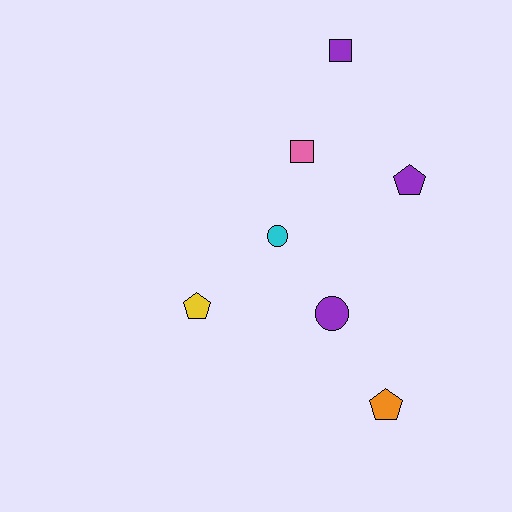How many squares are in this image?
There are 2 squares.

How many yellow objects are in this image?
There is 1 yellow object.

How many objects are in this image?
There are 7 objects.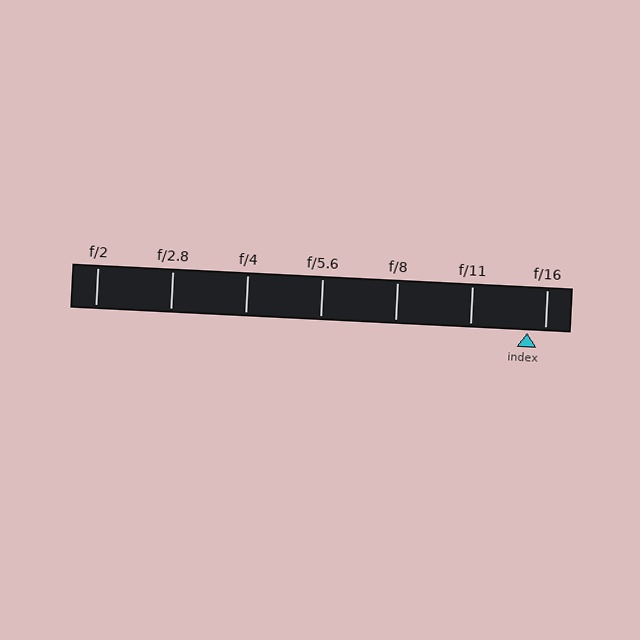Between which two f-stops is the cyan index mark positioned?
The index mark is between f/11 and f/16.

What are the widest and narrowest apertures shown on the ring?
The widest aperture shown is f/2 and the narrowest is f/16.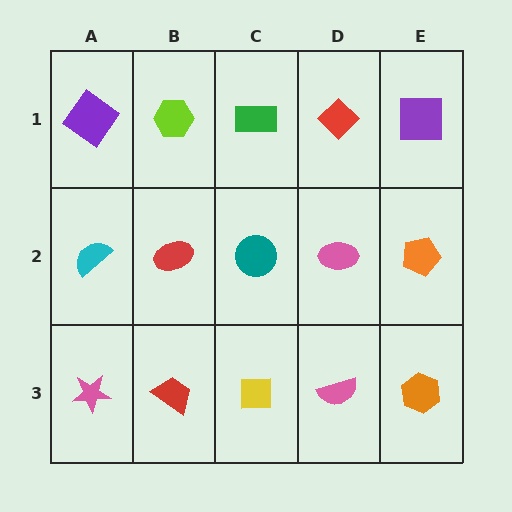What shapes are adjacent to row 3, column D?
A pink ellipse (row 2, column D), a yellow square (row 3, column C), an orange hexagon (row 3, column E).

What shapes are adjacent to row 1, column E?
An orange pentagon (row 2, column E), a red diamond (row 1, column D).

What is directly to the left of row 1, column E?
A red diamond.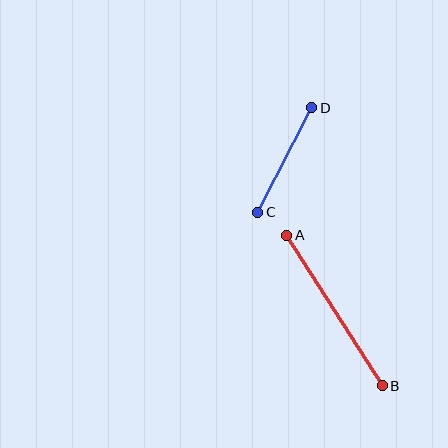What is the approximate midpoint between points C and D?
The midpoint is at approximately (285, 160) pixels.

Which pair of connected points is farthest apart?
Points A and B are farthest apart.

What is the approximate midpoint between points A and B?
The midpoint is at approximately (334, 311) pixels.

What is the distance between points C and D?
The distance is approximately 118 pixels.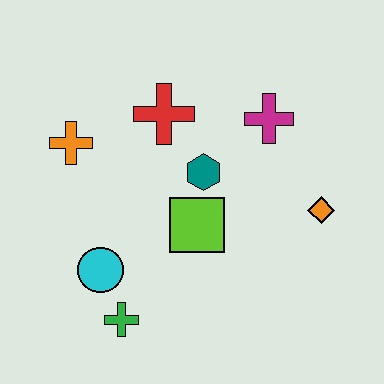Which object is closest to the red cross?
The teal hexagon is closest to the red cross.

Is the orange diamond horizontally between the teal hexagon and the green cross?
No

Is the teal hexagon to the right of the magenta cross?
No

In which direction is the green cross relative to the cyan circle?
The green cross is below the cyan circle.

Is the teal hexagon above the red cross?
No